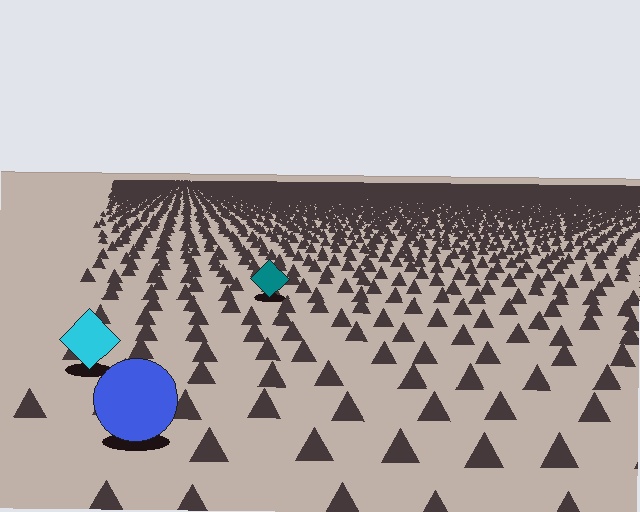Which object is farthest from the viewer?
The teal diamond is farthest from the viewer. It appears smaller and the ground texture around it is denser.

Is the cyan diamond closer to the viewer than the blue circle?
No. The blue circle is closer — you can tell from the texture gradient: the ground texture is coarser near it.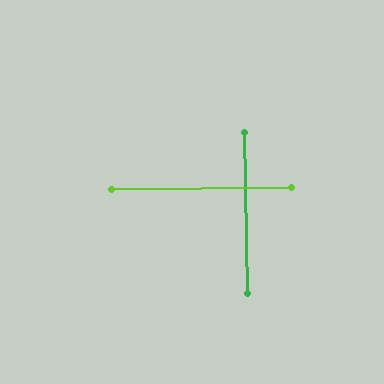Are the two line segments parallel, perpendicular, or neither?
Perpendicular — they meet at approximately 89°.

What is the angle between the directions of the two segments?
Approximately 89 degrees.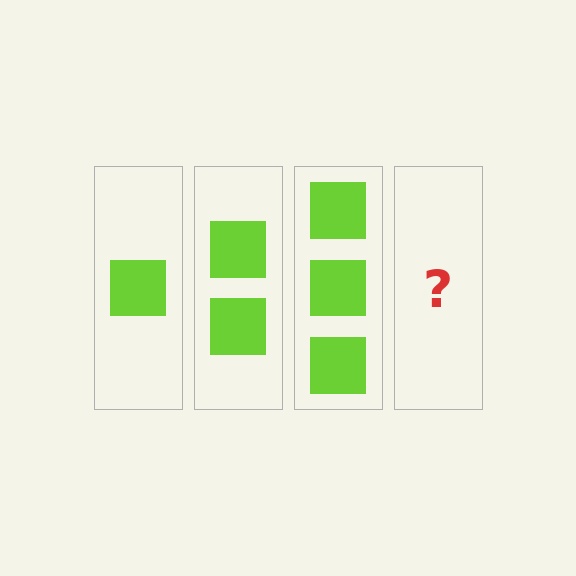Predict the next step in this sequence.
The next step is 4 squares.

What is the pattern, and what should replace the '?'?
The pattern is that each step adds one more square. The '?' should be 4 squares.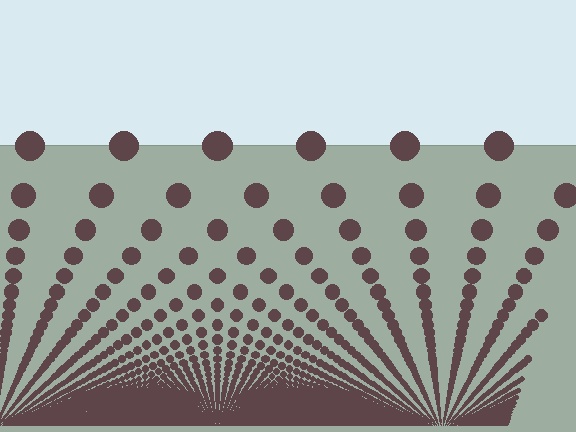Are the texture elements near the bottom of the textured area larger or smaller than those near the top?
Smaller. The gradient is inverted — elements near the bottom are smaller and denser.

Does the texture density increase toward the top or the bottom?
Density increases toward the bottom.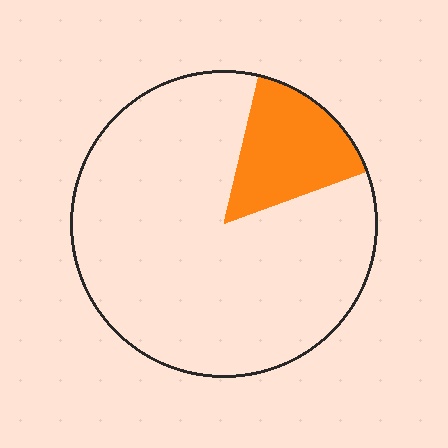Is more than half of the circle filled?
No.